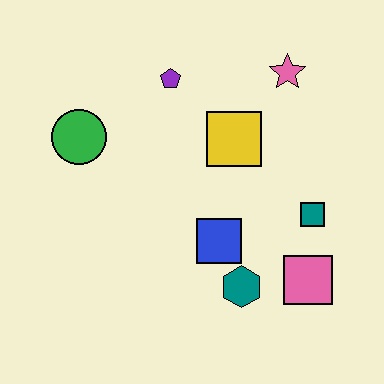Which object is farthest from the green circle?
The pink square is farthest from the green circle.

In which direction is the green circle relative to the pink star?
The green circle is to the left of the pink star.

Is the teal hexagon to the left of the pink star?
Yes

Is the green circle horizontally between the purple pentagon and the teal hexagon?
No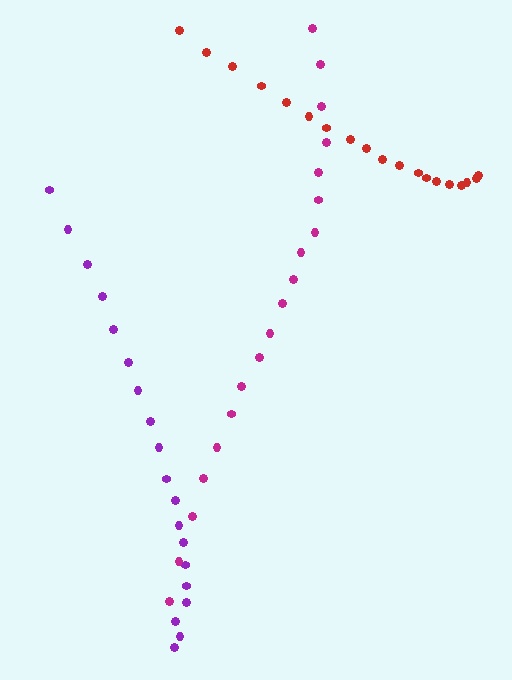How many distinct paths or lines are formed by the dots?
There are 3 distinct paths.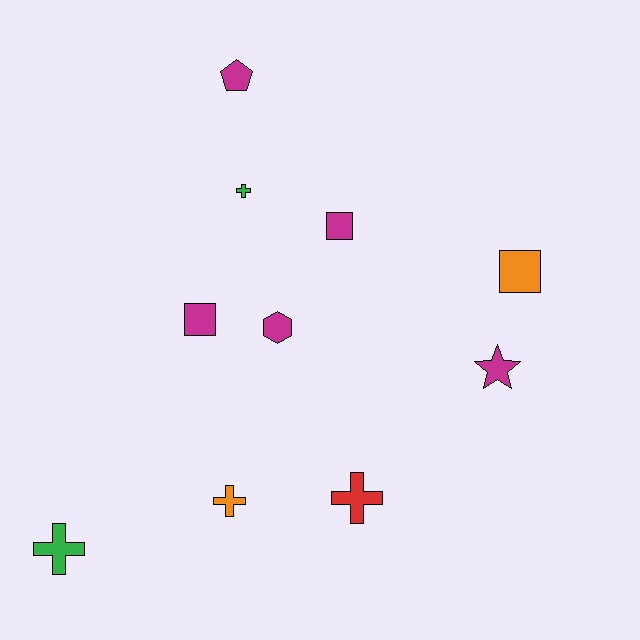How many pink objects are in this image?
There are no pink objects.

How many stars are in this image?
There is 1 star.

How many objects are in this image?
There are 10 objects.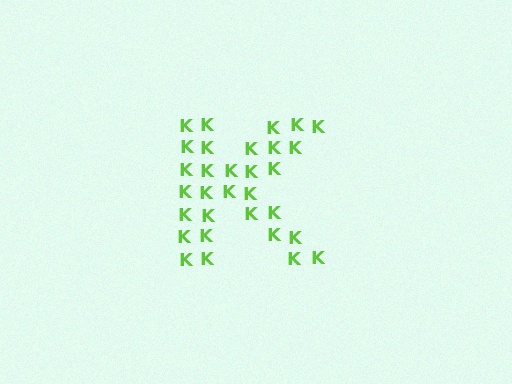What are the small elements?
The small elements are letter K's.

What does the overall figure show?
The overall figure shows the letter K.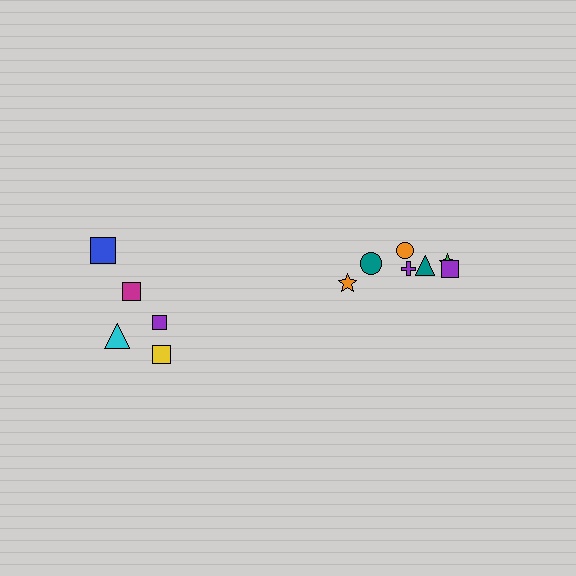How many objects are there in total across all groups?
There are 12 objects.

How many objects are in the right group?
There are 7 objects.